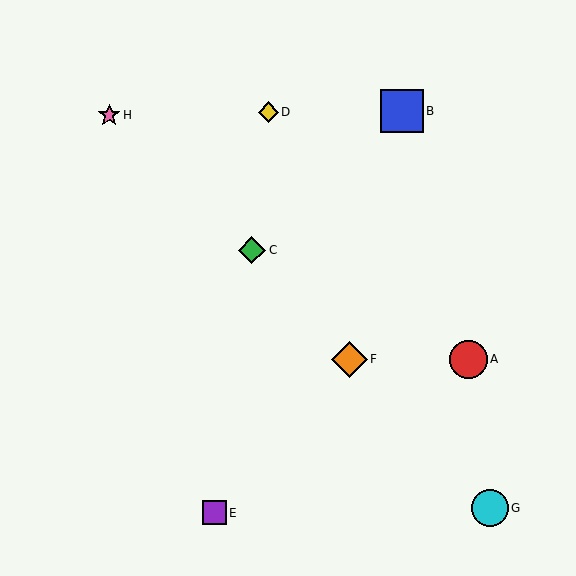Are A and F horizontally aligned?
Yes, both are at y≈359.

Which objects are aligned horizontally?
Objects A, F are aligned horizontally.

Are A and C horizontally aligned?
No, A is at y≈359 and C is at y≈250.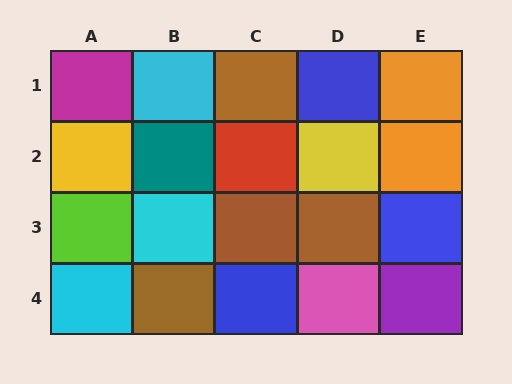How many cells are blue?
3 cells are blue.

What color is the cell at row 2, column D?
Yellow.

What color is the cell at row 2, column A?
Yellow.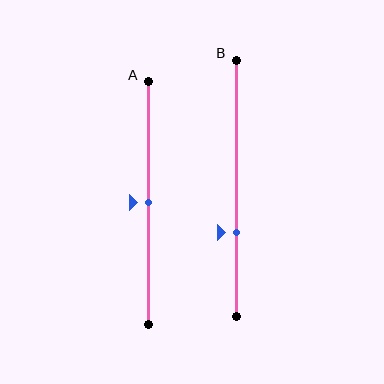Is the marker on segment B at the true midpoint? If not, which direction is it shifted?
No, the marker on segment B is shifted downward by about 17% of the segment length.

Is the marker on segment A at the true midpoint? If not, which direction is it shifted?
Yes, the marker on segment A is at the true midpoint.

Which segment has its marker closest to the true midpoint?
Segment A has its marker closest to the true midpoint.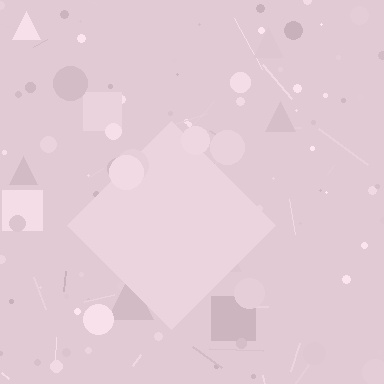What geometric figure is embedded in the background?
A diamond is embedded in the background.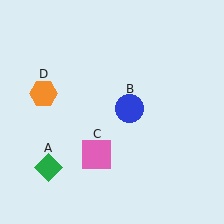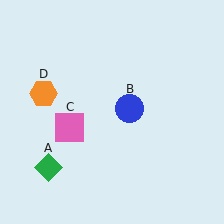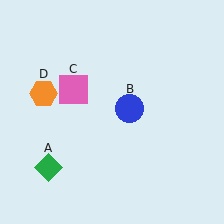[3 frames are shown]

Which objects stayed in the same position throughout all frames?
Green diamond (object A) and blue circle (object B) and orange hexagon (object D) remained stationary.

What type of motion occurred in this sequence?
The pink square (object C) rotated clockwise around the center of the scene.